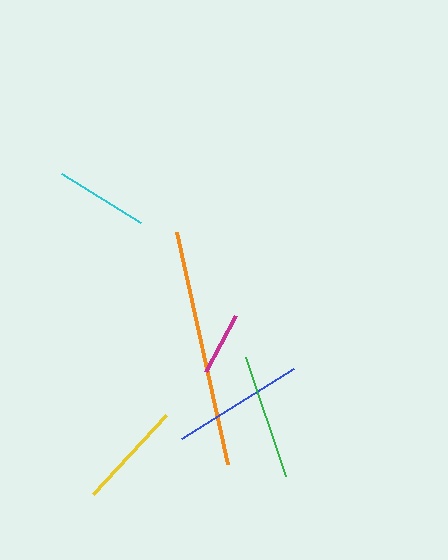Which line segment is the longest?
The orange line is the longest at approximately 238 pixels.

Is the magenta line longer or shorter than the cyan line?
The cyan line is longer than the magenta line.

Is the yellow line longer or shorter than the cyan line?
The yellow line is longer than the cyan line.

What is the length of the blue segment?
The blue segment is approximately 133 pixels long.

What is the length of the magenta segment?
The magenta segment is approximately 64 pixels long.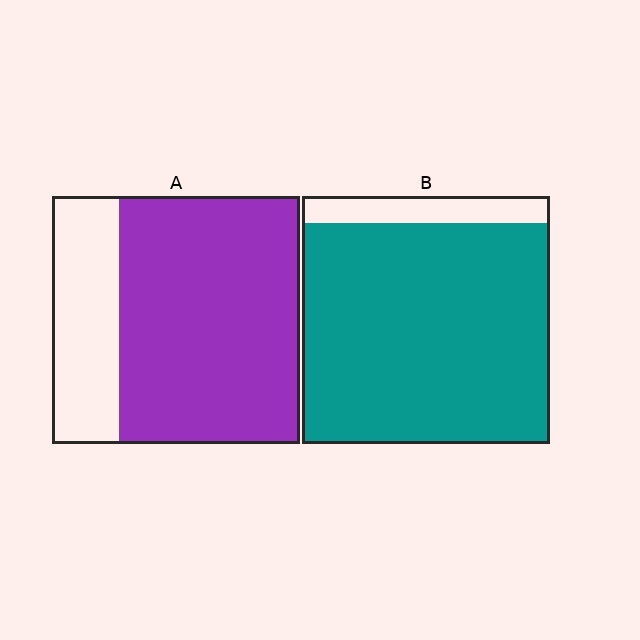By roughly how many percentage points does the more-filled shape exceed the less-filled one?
By roughly 15 percentage points (B over A).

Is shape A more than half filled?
Yes.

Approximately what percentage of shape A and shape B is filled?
A is approximately 75% and B is approximately 90%.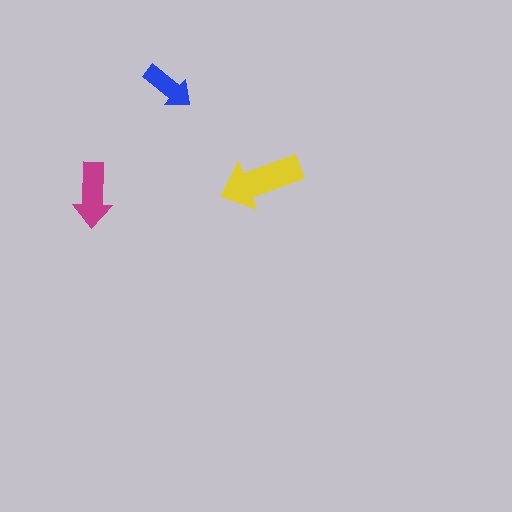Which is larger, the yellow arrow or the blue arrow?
The yellow one.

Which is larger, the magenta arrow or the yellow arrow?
The yellow one.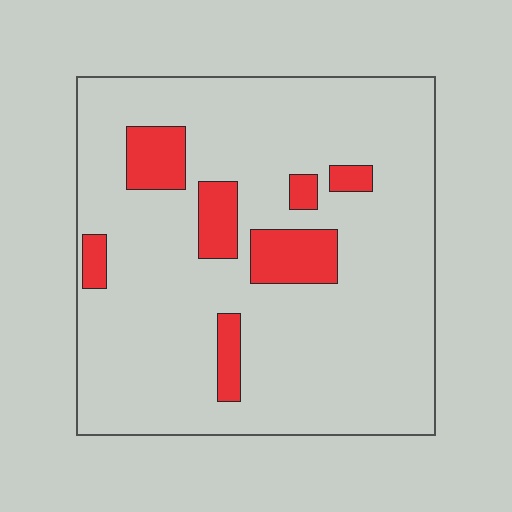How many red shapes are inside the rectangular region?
7.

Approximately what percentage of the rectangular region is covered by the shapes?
Approximately 15%.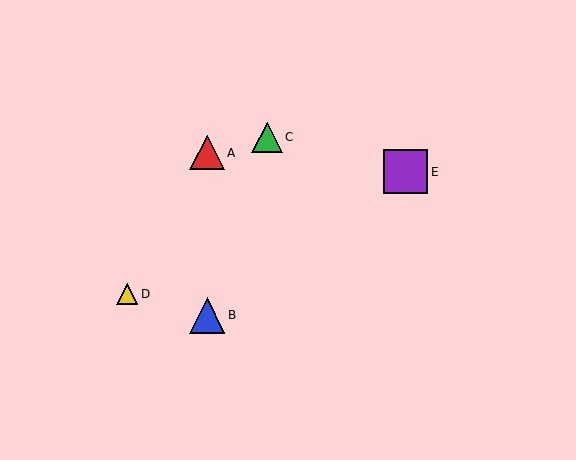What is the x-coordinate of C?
Object C is at x≈267.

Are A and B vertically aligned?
Yes, both are at x≈207.